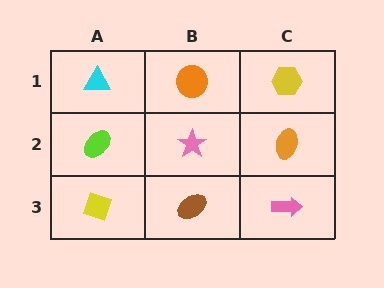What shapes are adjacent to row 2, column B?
An orange circle (row 1, column B), a brown ellipse (row 3, column B), a lime ellipse (row 2, column A), an orange ellipse (row 2, column C).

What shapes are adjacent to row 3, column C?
An orange ellipse (row 2, column C), a brown ellipse (row 3, column B).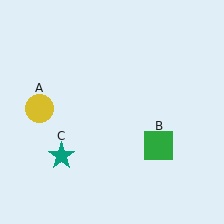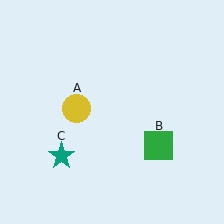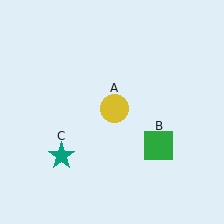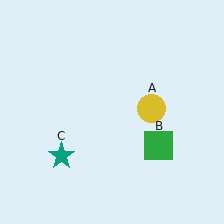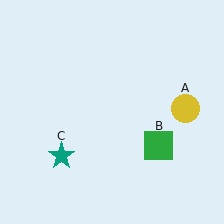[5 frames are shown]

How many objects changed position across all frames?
1 object changed position: yellow circle (object A).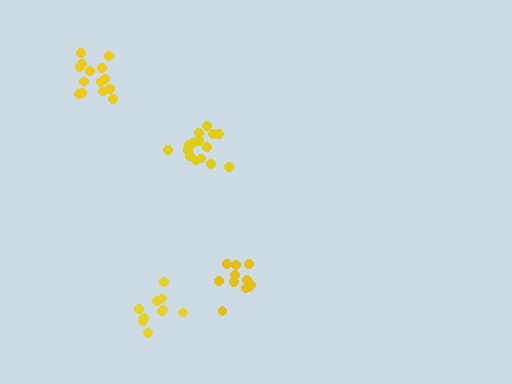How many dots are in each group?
Group 1: 14 dots, Group 2: 16 dots, Group 3: 11 dots, Group 4: 10 dots (51 total).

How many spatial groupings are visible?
There are 4 spatial groupings.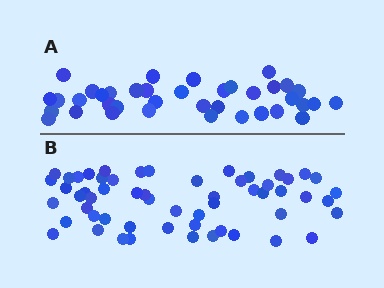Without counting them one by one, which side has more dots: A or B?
Region B (the bottom region) has more dots.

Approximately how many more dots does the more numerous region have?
Region B has approximately 20 more dots than region A.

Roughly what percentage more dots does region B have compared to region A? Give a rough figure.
About 50% more.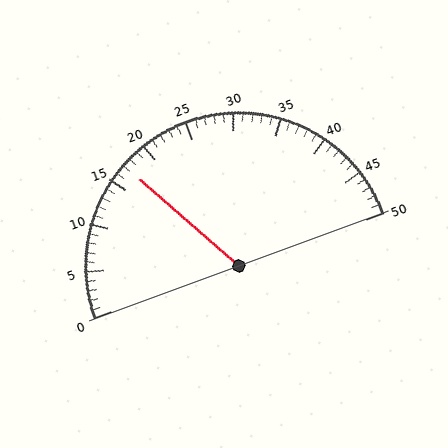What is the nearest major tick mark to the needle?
The nearest major tick mark is 15.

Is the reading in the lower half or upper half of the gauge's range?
The reading is in the lower half of the range (0 to 50).